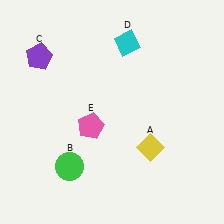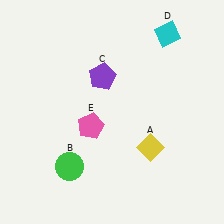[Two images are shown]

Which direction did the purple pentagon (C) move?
The purple pentagon (C) moved right.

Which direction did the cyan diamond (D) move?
The cyan diamond (D) moved right.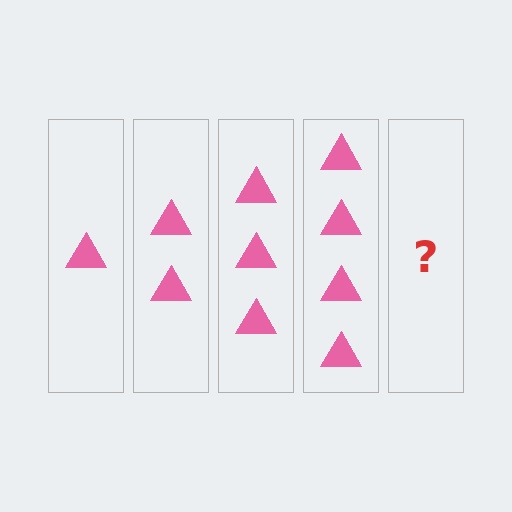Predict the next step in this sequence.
The next step is 5 triangles.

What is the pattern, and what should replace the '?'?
The pattern is that each step adds one more triangle. The '?' should be 5 triangles.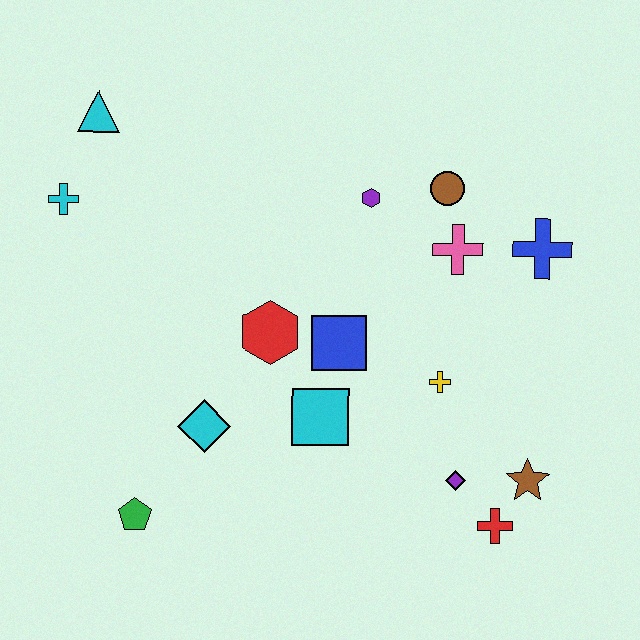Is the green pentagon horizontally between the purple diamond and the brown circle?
No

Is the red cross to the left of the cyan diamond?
No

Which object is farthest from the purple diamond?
The cyan triangle is farthest from the purple diamond.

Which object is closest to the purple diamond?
The red cross is closest to the purple diamond.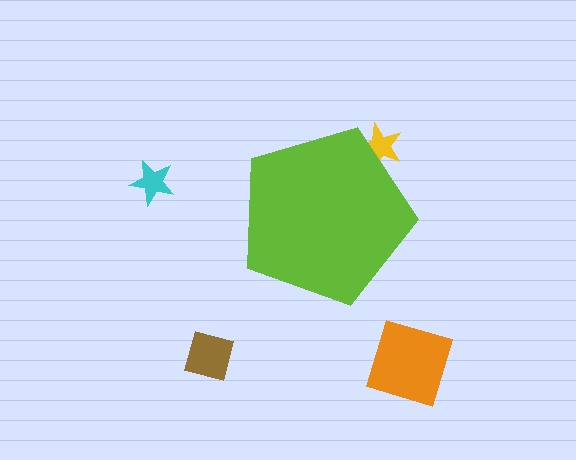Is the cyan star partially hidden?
No, the cyan star is fully visible.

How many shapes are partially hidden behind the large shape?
1 shape is partially hidden.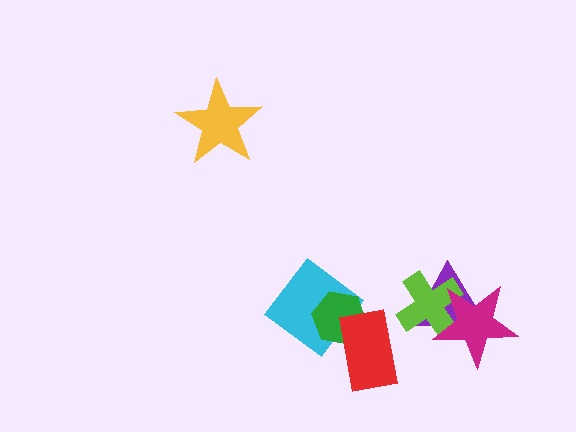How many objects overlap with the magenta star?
2 objects overlap with the magenta star.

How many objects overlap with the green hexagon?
2 objects overlap with the green hexagon.